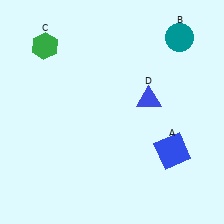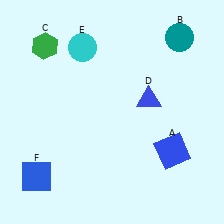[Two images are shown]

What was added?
A cyan circle (E), a blue square (F) were added in Image 2.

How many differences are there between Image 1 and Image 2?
There are 2 differences between the two images.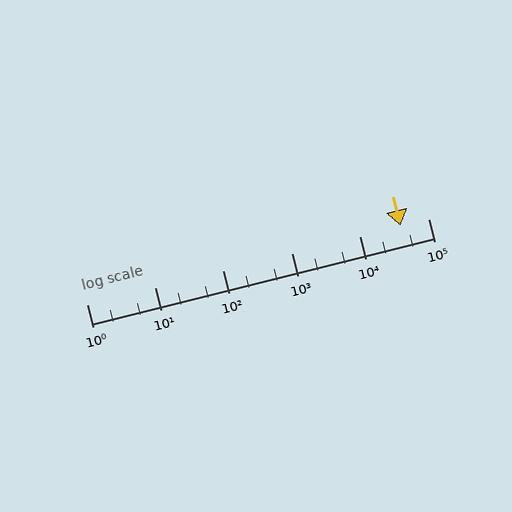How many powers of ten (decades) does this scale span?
The scale spans 5 decades, from 1 to 100000.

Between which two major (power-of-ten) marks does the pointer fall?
The pointer is between 10000 and 100000.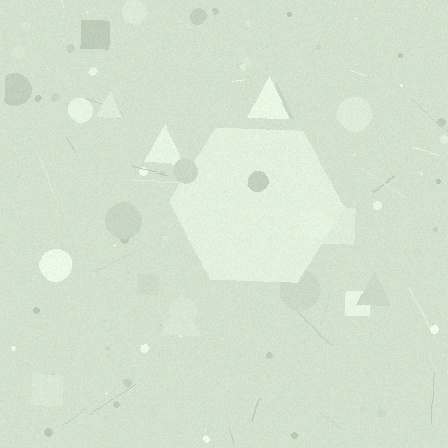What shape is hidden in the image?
A hexagon is hidden in the image.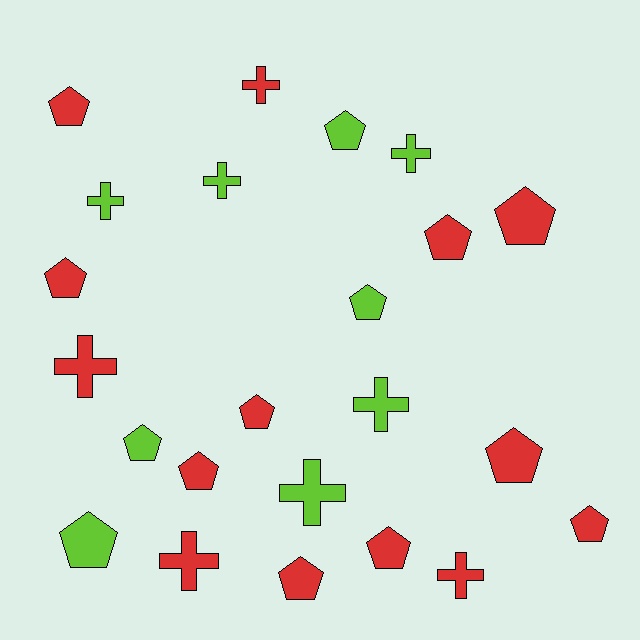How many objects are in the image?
There are 23 objects.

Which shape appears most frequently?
Pentagon, with 14 objects.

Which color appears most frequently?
Red, with 14 objects.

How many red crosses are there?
There are 4 red crosses.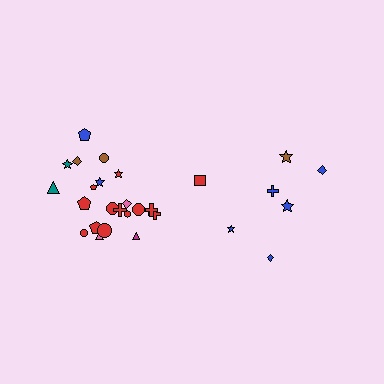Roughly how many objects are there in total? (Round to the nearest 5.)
Roughly 30 objects in total.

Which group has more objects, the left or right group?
The left group.